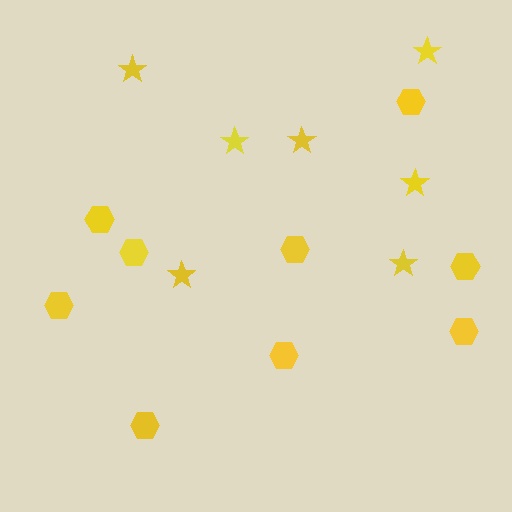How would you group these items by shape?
There are 2 groups: one group of stars (7) and one group of hexagons (9).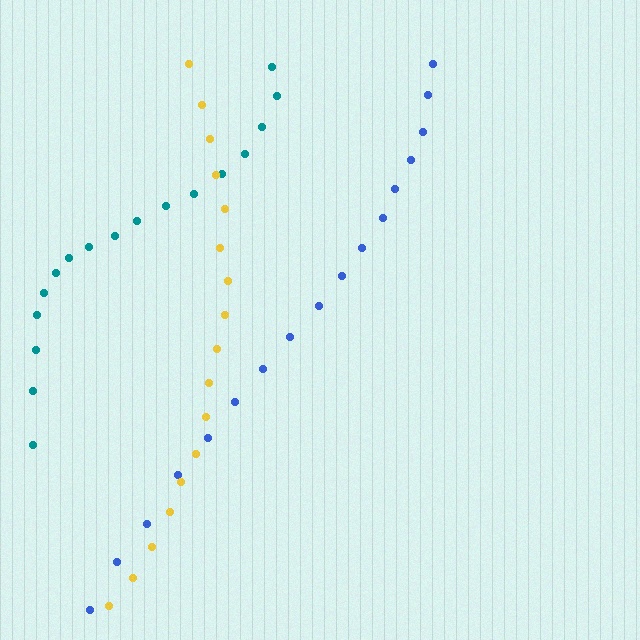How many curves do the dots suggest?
There are 3 distinct paths.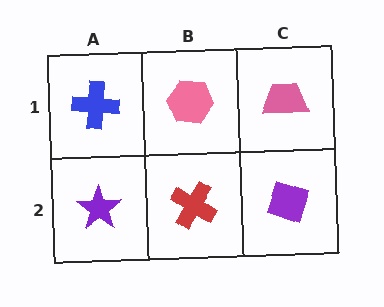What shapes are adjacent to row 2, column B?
A pink hexagon (row 1, column B), a purple star (row 2, column A), a purple diamond (row 2, column C).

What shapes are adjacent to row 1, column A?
A purple star (row 2, column A), a pink hexagon (row 1, column B).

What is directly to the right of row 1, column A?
A pink hexagon.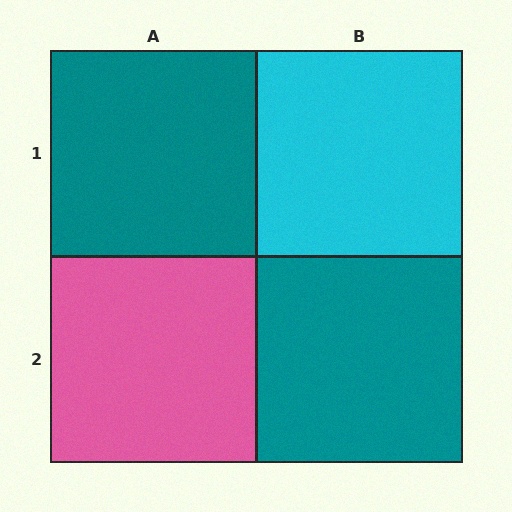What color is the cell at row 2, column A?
Pink.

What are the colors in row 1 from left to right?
Teal, cyan.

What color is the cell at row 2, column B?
Teal.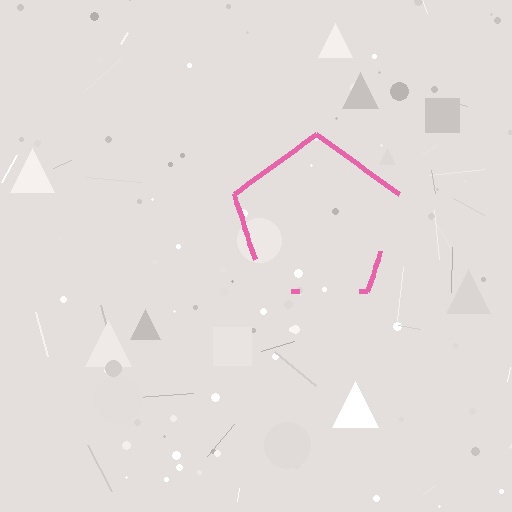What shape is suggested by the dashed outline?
The dashed outline suggests a pentagon.